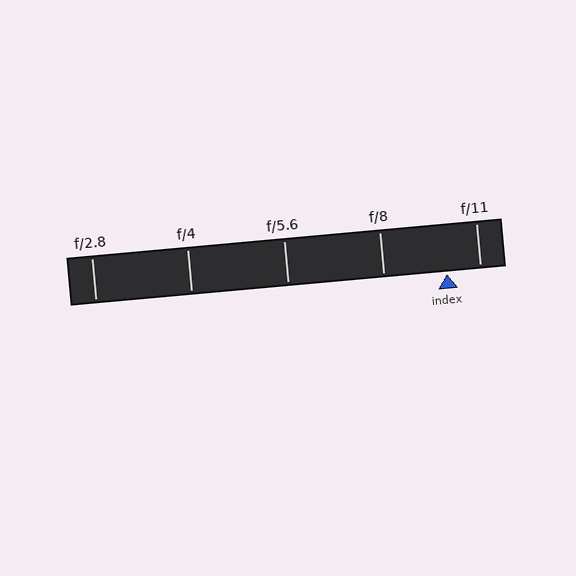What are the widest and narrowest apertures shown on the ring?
The widest aperture shown is f/2.8 and the narrowest is f/11.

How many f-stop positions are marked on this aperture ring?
There are 5 f-stop positions marked.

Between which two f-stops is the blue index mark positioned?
The index mark is between f/8 and f/11.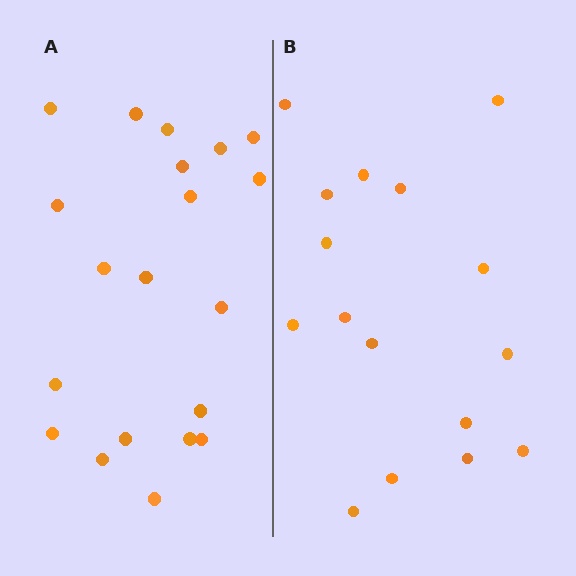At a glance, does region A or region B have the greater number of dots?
Region A (the left region) has more dots.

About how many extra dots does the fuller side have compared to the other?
Region A has about 4 more dots than region B.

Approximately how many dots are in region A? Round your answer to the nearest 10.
About 20 dots.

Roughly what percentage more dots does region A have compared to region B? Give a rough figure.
About 25% more.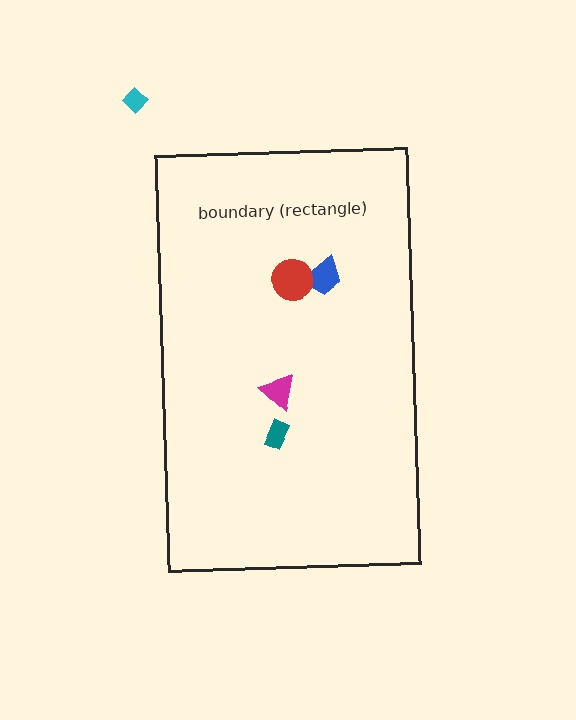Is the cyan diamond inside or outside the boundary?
Outside.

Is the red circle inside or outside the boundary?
Inside.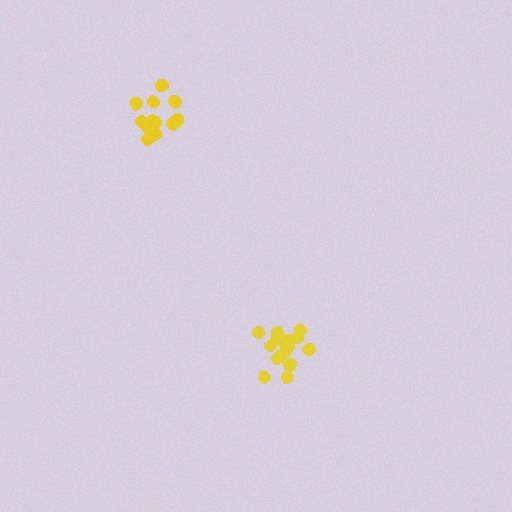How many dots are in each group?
Group 1: 16 dots, Group 2: 12 dots (28 total).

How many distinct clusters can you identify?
There are 2 distinct clusters.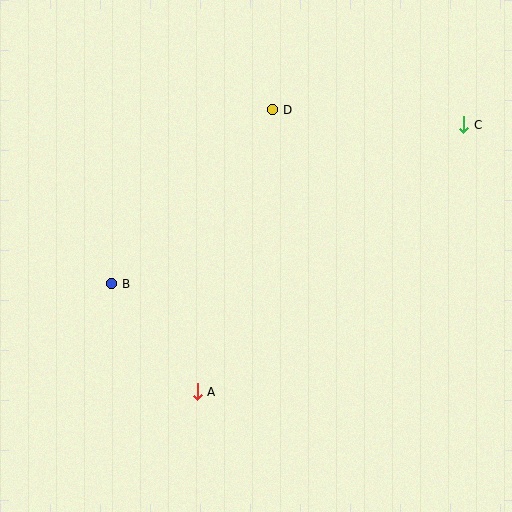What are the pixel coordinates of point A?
Point A is at (197, 392).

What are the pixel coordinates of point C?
Point C is at (464, 125).